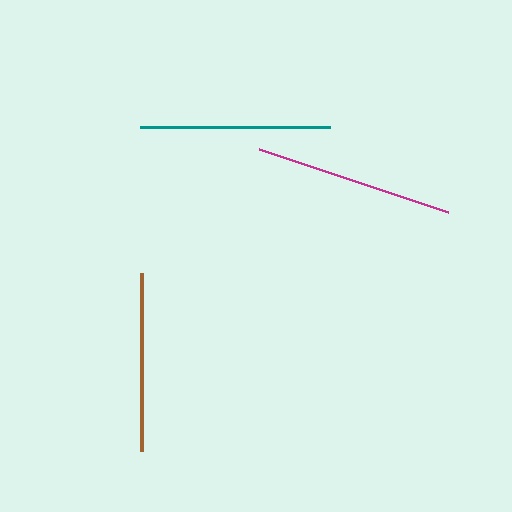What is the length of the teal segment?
The teal segment is approximately 189 pixels long.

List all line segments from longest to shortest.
From longest to shortest: magenta, teal, brown.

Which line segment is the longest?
The magenta line is the longest at approximately 200 pixels.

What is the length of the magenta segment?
The magenta segment is approximately 200 pixels long.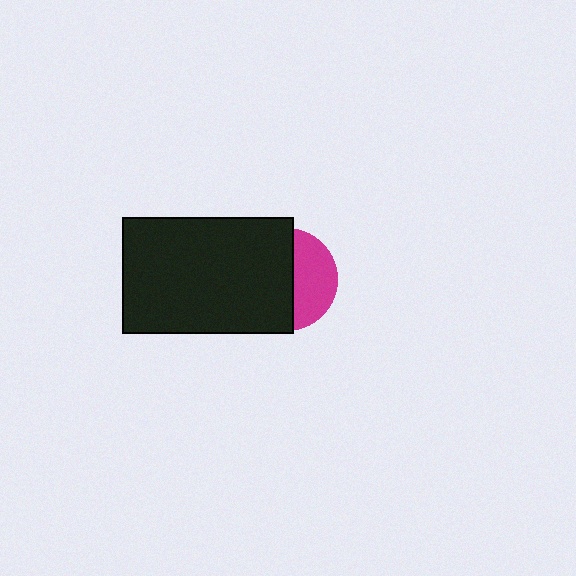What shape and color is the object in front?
The object in front is a black rectangle.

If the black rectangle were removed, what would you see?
You would see the complete magenta circle.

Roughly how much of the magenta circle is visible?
A small part of it is visible (roughly 41%).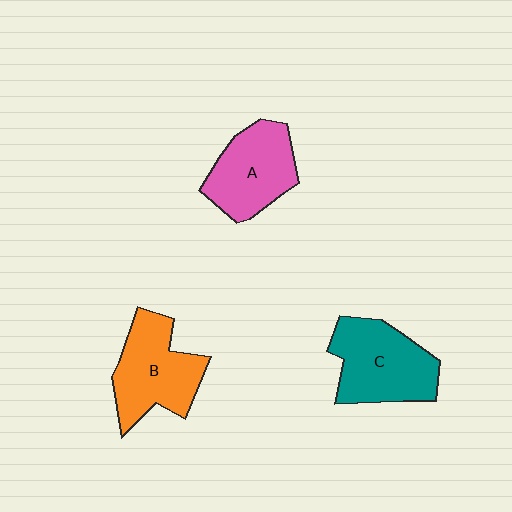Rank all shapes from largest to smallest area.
From largest to smallest: C (teal), B (orange), A (pink).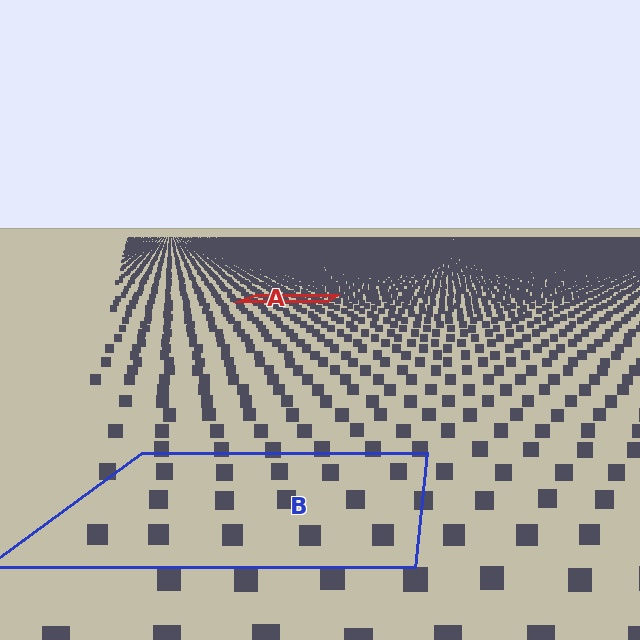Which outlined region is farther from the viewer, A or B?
Region A is farther from the viewer — the texture elements inside it appear smaller and more densely packed.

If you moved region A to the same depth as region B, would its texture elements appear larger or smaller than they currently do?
They would appear larger. At a closer depth, the same texture elements are projected at a bigger on-screen size.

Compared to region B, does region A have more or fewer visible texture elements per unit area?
Region A has more texture elements per unit area — they are packed more densely because it is farther away.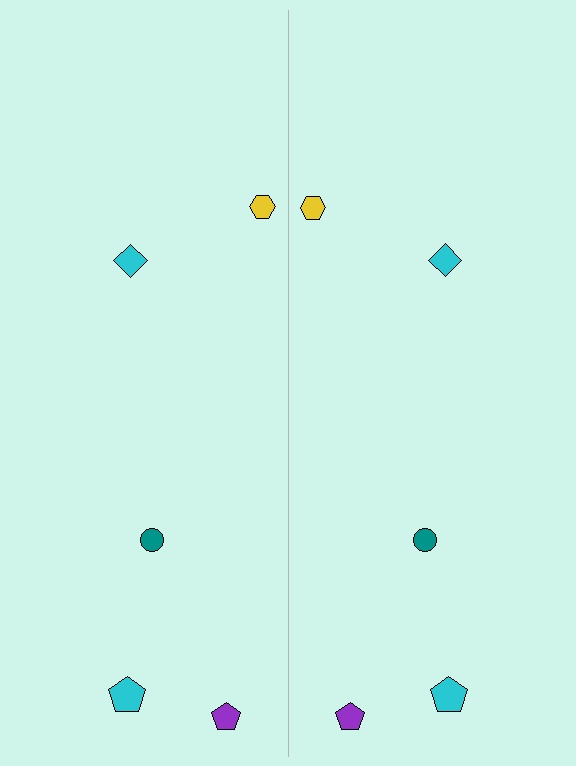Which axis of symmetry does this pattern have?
The pattern has a vertical axis of symmetry running through the center of the image.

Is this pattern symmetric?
Yes, this pattern has bilateral (reflection) symmetry.